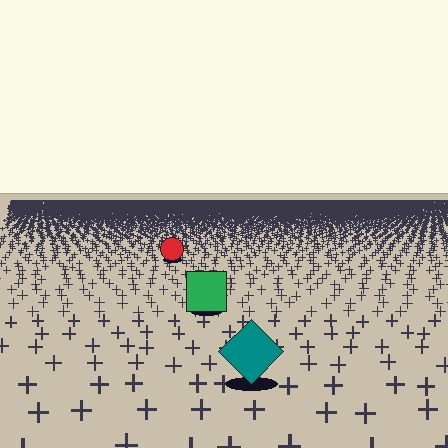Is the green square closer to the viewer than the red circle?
Yes. The green square is closer — you can tell from the texture gradient: the ground texture is coarser near it.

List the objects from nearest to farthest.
From nearest to farthest: the teal diamond, the green square, the red circle.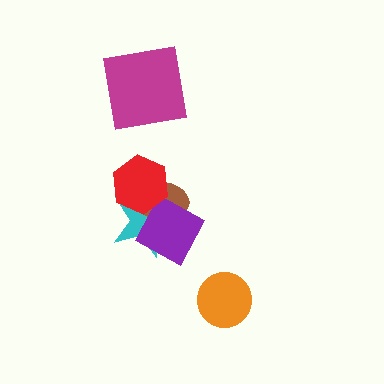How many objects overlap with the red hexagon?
2 objects overlap with the red hexagon.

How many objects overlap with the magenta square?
0 objects overlap with the magenta square.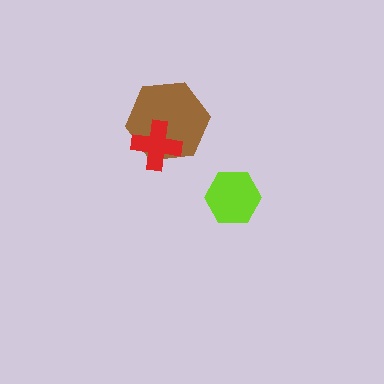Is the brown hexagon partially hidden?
Yes, it is partially covered by another shape.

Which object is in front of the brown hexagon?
The red cross is in front of the brown hexagon.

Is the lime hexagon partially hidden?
No, no other shape covers it.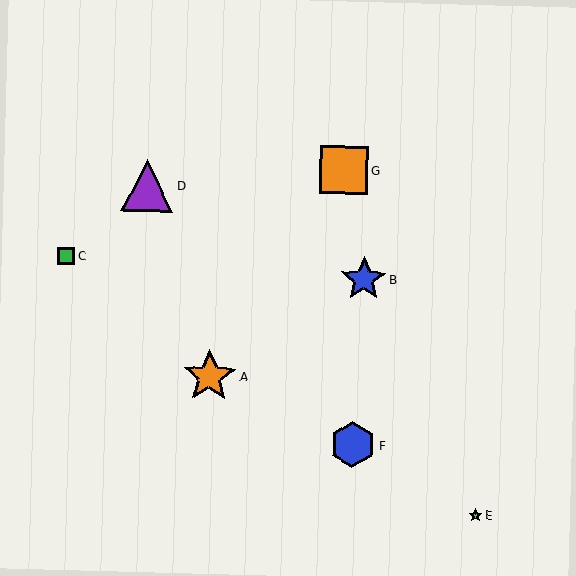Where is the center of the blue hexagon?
The center of the blue hexagon is at (353, 444).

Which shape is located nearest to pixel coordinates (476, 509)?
The lime star (labeled E) at (475, 516) is nearest to that location.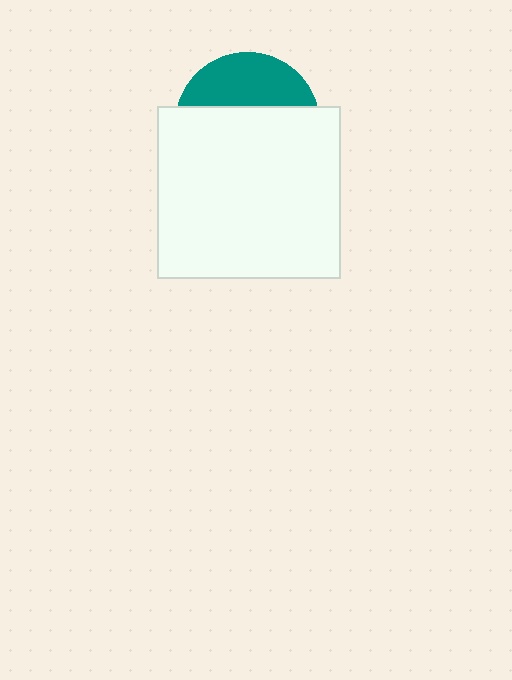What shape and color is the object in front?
The object in front is a white rectangle.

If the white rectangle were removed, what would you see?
You would see the complete teal circle.